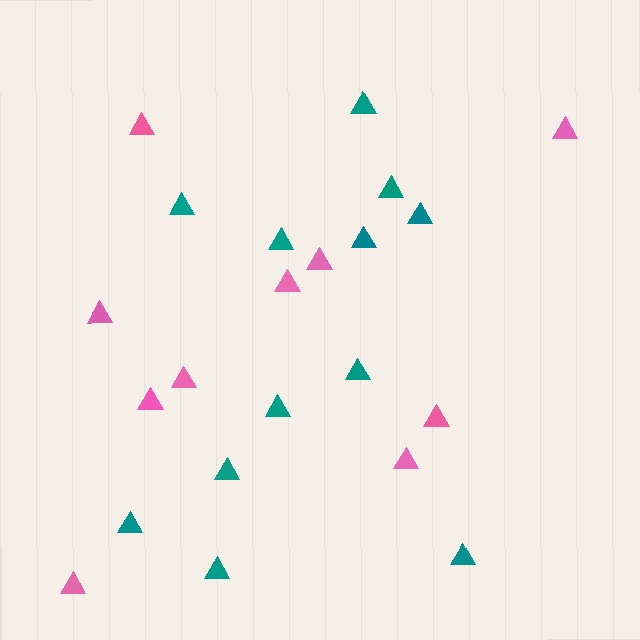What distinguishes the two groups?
There are 2 groups: one group of teal triangles (12) and one group of pink triangles (10).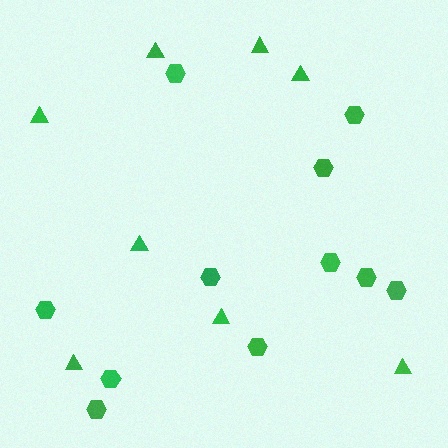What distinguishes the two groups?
There are 2 groups: one group of triangles (8) and one group of hexagons (11).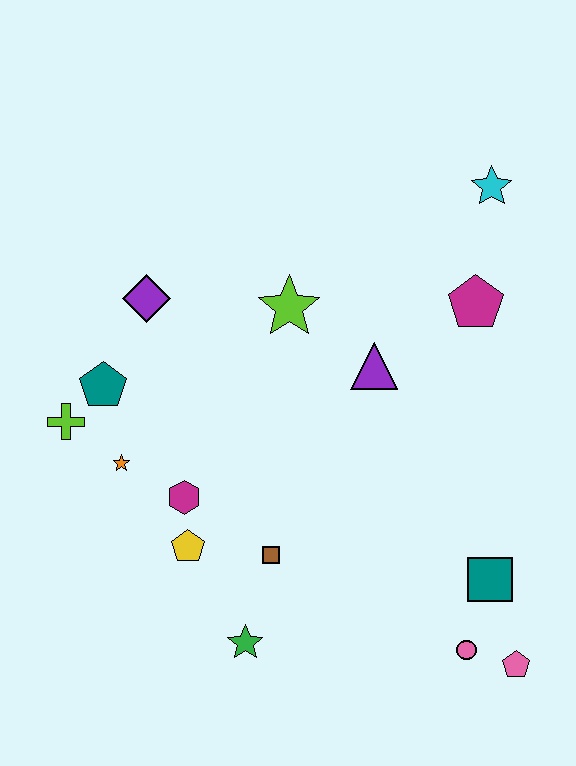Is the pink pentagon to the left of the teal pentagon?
No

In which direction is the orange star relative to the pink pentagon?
The orange star is to the left of the pink pentagon.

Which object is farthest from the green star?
The cyan star is farthest from the green star.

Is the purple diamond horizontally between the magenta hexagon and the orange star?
Yes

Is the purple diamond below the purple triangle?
No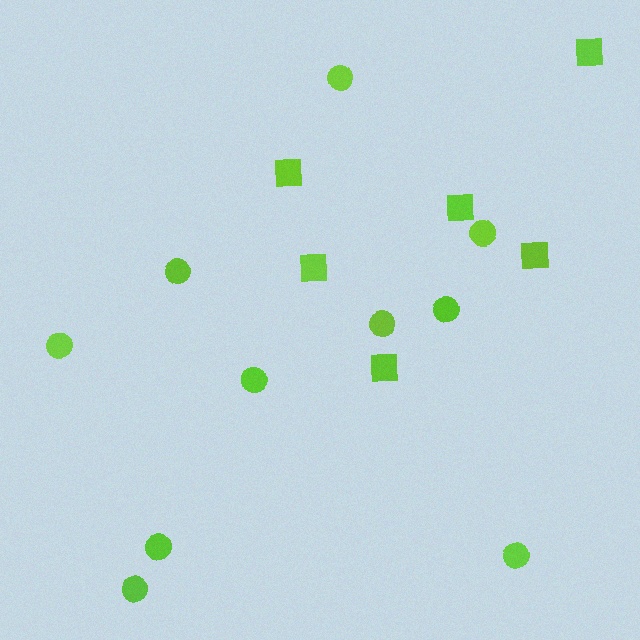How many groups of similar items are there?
There are 2 groups: one group of circles (10) and one group of squares (6).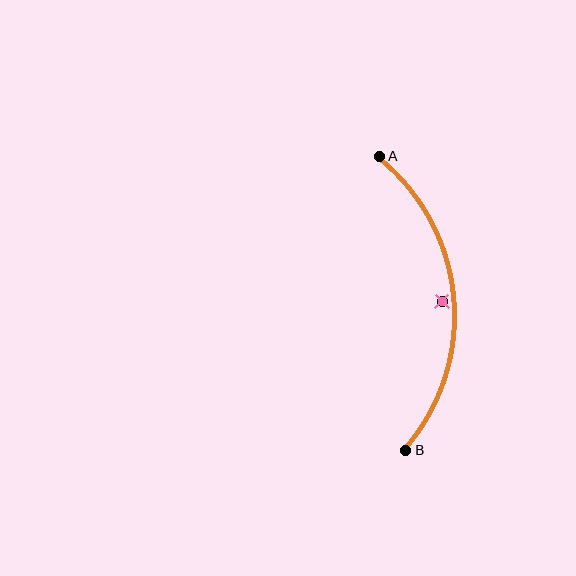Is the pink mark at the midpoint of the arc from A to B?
No — the pink mark does not lie on the arc at all. It sits slightly inside the curve.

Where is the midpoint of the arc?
The arc midpoint is the point on the curve farthest from the straight line joining A and B. It sits to the right of that line.